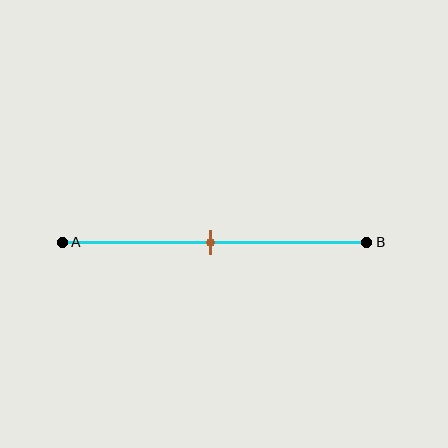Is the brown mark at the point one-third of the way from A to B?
No, the mark is at about 50% from A, not at the 33% one-third point.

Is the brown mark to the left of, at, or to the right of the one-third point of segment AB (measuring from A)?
The brown mark is to the right of the one-third point of segment AB.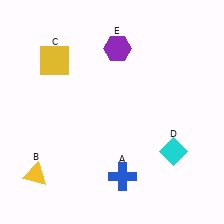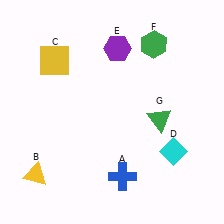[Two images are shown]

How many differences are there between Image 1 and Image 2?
There are 2 differences between the two images.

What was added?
A green hexagon (F), a green triangle (G) were added in Image 2.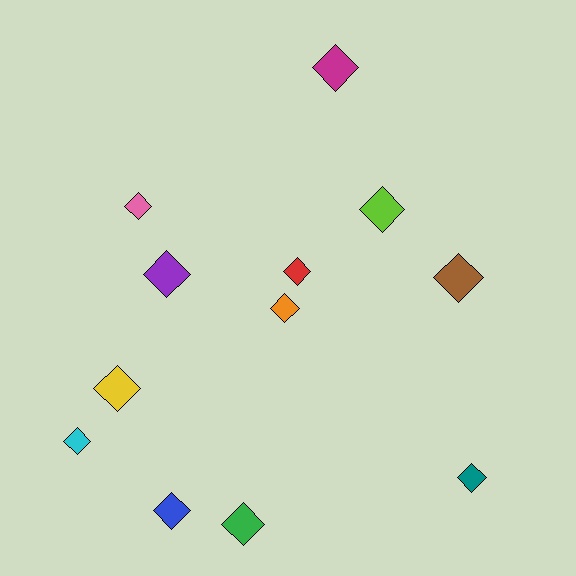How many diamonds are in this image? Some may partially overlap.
There are 12 diamonds.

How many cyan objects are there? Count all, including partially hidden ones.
There is 1 cyan object.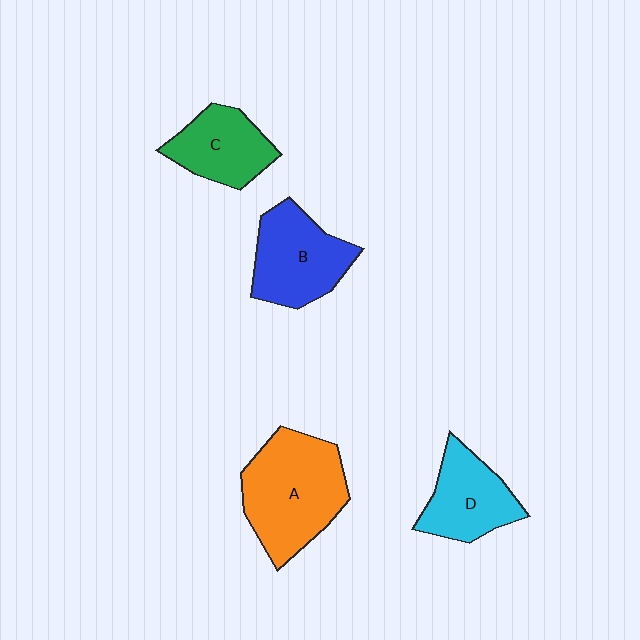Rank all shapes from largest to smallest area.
From largest to smallest: A (orange), B (blue), D (cyan), C (green).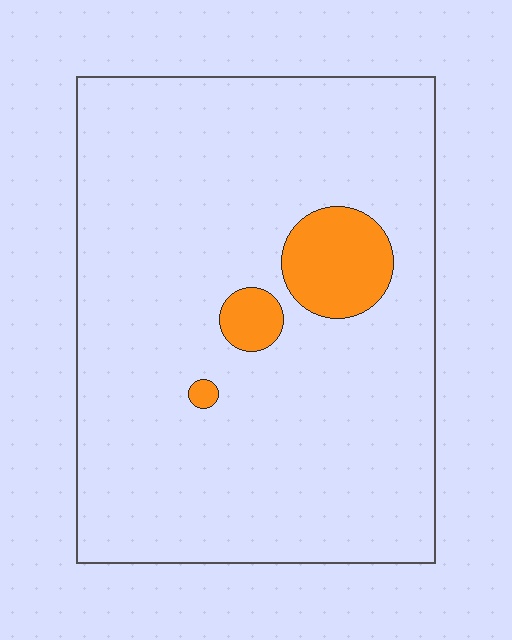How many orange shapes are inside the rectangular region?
3.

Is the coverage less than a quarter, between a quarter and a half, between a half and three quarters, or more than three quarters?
Less than a quarter.